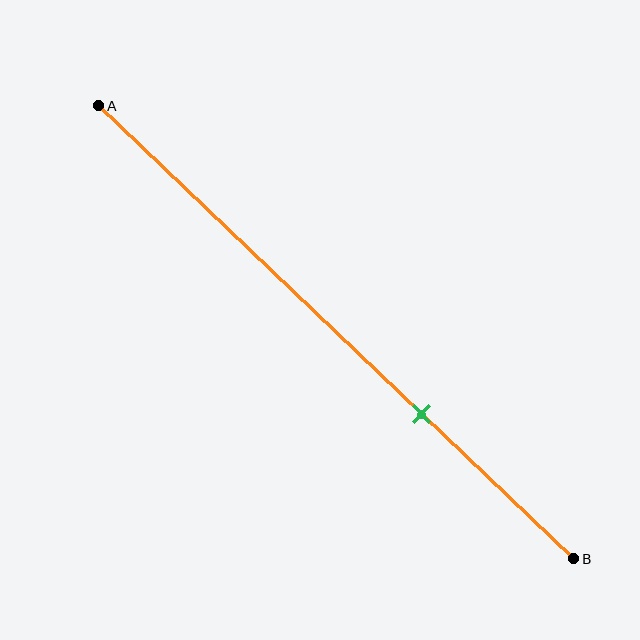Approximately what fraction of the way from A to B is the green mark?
The green mark is approximately 70% of the way from A to B.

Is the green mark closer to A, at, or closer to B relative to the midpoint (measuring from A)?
The green mark is closer to point B than the midpoint of segment AB.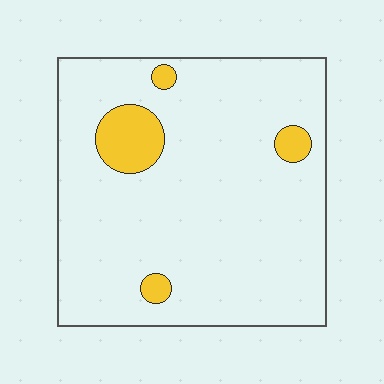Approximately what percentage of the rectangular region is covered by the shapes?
Approximately 10%.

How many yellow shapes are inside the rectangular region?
4.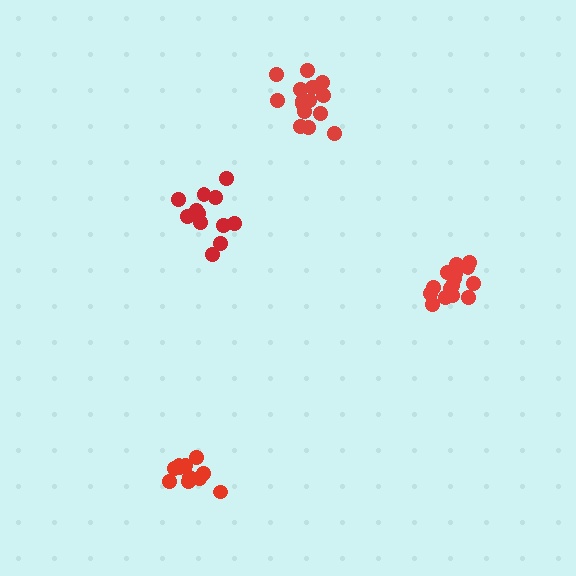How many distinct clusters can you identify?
There are 4 distinct clusters.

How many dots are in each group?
Group 1: 12 dots, Group 2: 12 dots, Group 3: 15 dots, Group 4: 17 dots (56 total).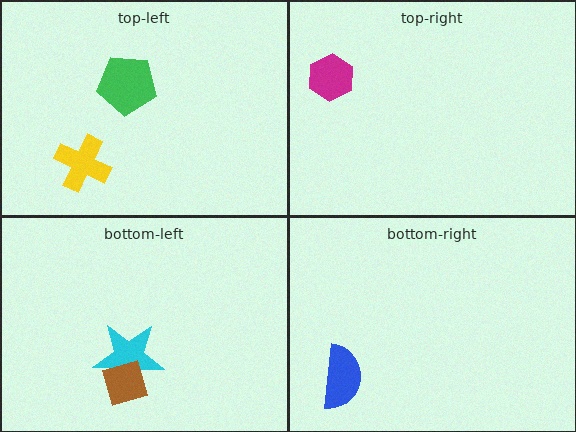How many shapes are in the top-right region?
1.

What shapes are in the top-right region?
The magenta hexagon.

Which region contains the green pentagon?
The top-left region.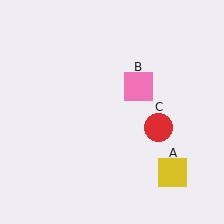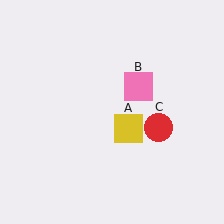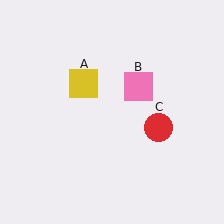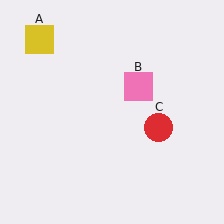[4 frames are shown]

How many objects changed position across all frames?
1 object changed position: yellow square (object A).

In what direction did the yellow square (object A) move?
The yellow square (object A) moved up and to the left.